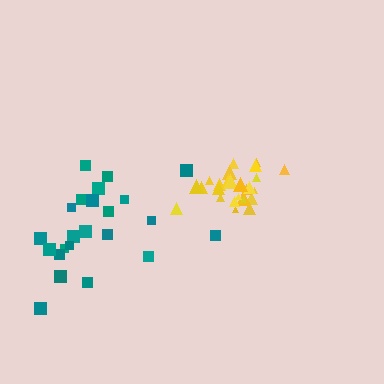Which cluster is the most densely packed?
Yellow.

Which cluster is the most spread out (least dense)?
Teal.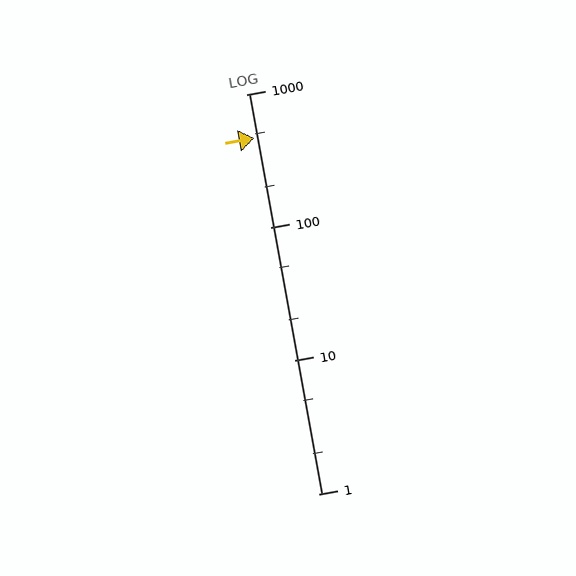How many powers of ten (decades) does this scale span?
The scale spans 3 decades, from 1 to 1000.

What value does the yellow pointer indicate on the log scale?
The pointer indicates approximately 470.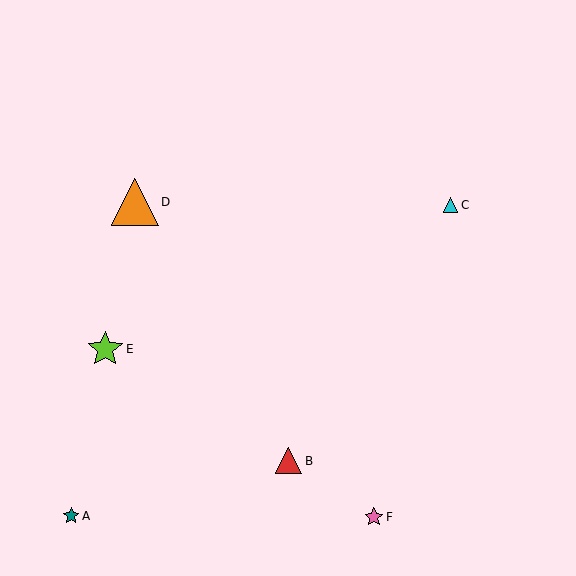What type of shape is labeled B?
Shape B is a red triangle.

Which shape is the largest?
The orange triangle (labeled D) is the largest.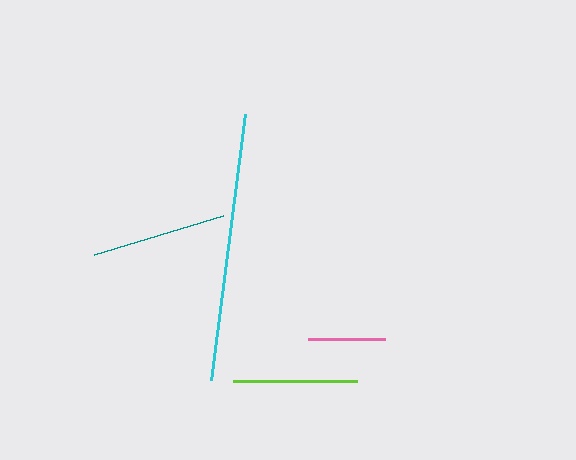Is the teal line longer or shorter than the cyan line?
The cyan line is longer than the teal line.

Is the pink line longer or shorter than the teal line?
The teal line is longer than the pink line.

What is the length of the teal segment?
The teal segment is approximately 135 pixels long.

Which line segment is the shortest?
The pink line is the shortest at approximately 77 pixels.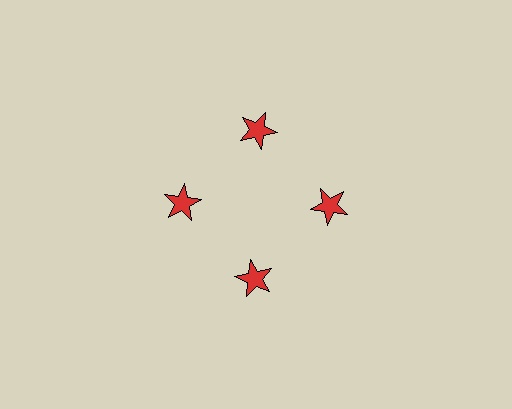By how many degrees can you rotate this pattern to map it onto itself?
The pattern maps onto itself every 90 degrees of rotation.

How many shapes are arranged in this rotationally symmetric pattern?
There are 4 shapes, arranged in 4 groups of 1.